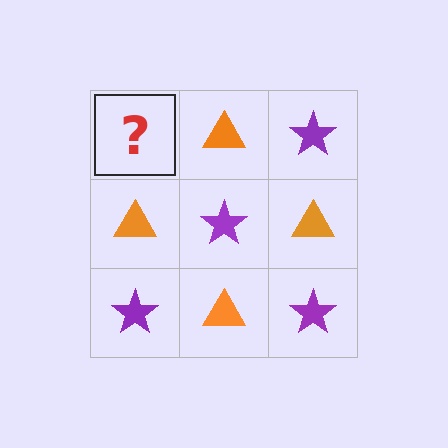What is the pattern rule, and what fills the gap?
The rule is that it alternates purple star and orange triangle in a checkerboard pattern. The gap should be filled with a purple star.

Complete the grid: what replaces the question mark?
The question mark should be replaced with a purple star.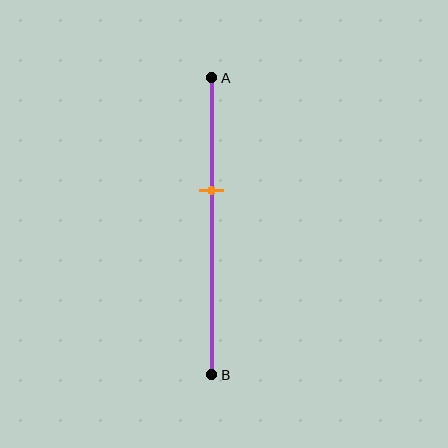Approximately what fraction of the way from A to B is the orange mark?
The orange mark is approximately 40% of the way from A to B.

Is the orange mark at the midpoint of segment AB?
No, the mark is at about 40% from A, not at the 50% midpoint.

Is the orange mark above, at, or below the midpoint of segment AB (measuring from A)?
The orange mark is above the midpoint of segment AB.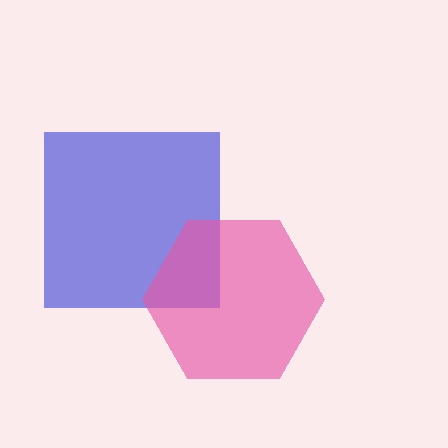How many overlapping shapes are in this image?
There are 2 overlapping shapes in the image.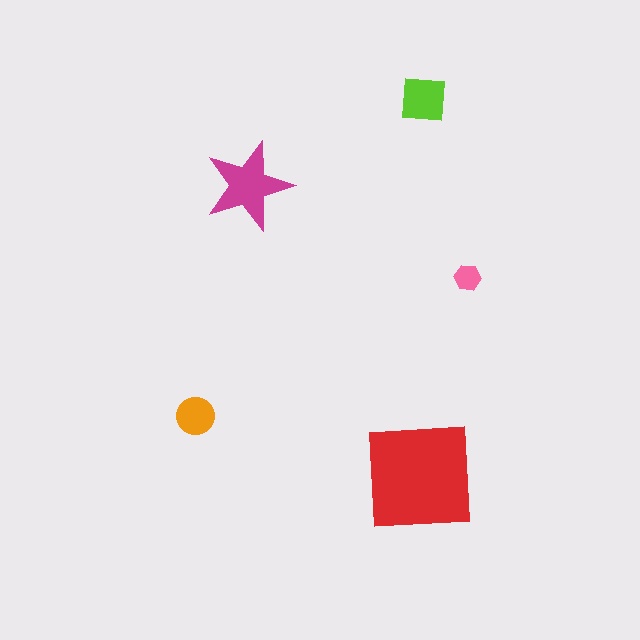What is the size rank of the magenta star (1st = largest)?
2nd.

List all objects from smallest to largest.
The pink hexagon, the orange circle, the lime square, the magenta star, the red square.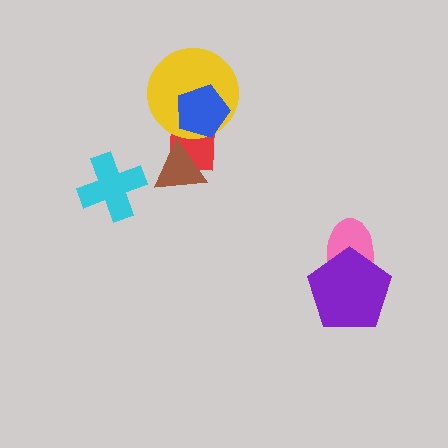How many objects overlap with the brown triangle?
1 object overlaps with the brown triangle.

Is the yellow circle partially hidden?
Yes, it is partially covered by another shape.